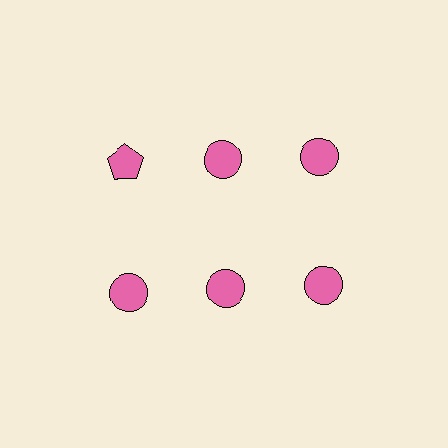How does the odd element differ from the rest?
It has a different shape: pentagon instead of circle.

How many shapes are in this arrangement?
There are 6 shapes arranged in a grid pattern.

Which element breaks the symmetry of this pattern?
The pink pentagon in the top row, leftmost column breaks the symmetry. All other shapes are pink circles.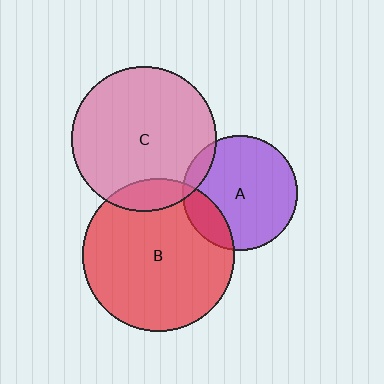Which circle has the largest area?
Circle B (red).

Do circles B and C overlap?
Yes.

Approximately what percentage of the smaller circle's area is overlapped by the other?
Approximately 10%.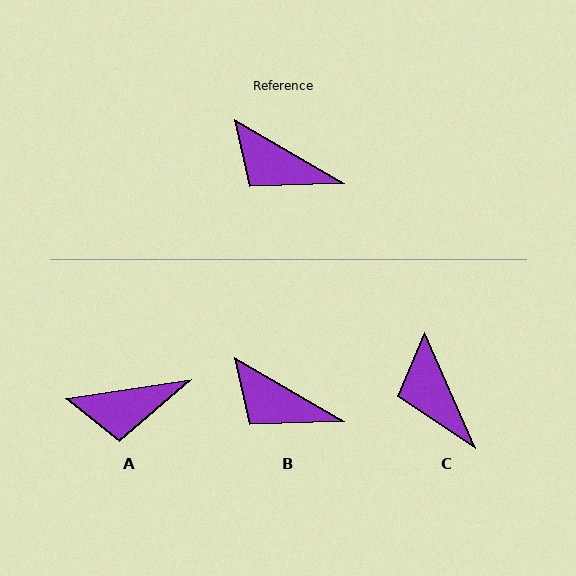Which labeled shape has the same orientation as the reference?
B.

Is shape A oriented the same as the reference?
No, it is off by about 39 degrees.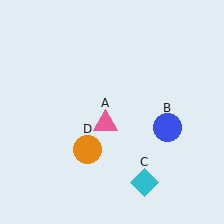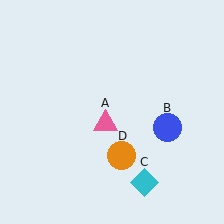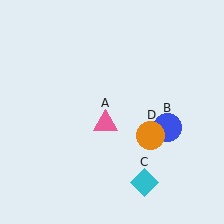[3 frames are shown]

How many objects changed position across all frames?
1 object changed position: orange circle (object D).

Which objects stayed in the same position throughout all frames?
Pink triangle (object A) and blue circle (object B) and cyan diamond (object C) remained stationary.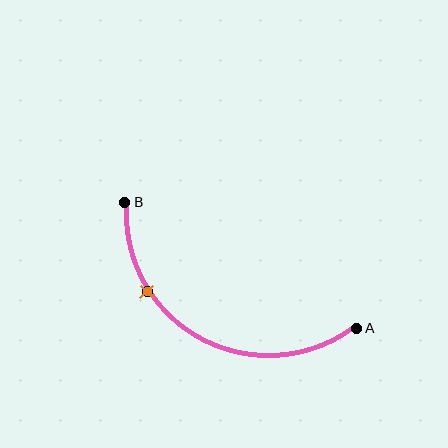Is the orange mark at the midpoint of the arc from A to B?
No. The orange mark lies on the arc but is closer to endpoint B. The arc midpoint would be at the point on the curve equidistant along the arc from both A and B.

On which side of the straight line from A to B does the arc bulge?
The arc bulges below the straight line connecting A and B.